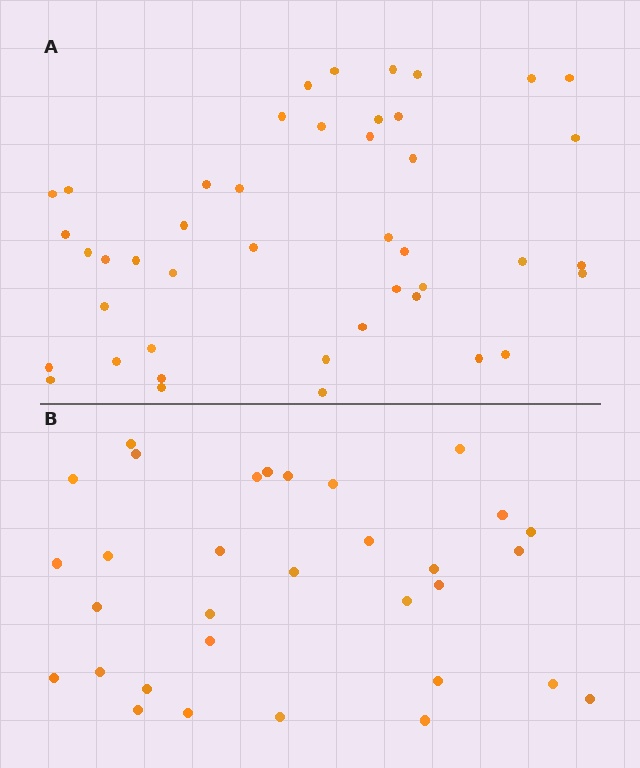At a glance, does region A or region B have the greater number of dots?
Region A (the top region) has more dots.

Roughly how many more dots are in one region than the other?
Region A has roughly 12 or so more dots than region B.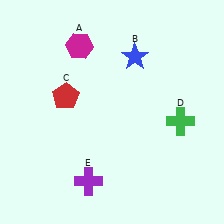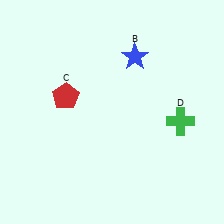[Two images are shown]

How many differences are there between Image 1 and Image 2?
There are 2 differences between the two images.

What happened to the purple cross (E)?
The purple cross (E) was removed in Image 2. It was in the bottom-left area of Image 1.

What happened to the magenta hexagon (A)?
The magenta hexagon (A) was removed in Image 2. It was in the top-left area of Image 1.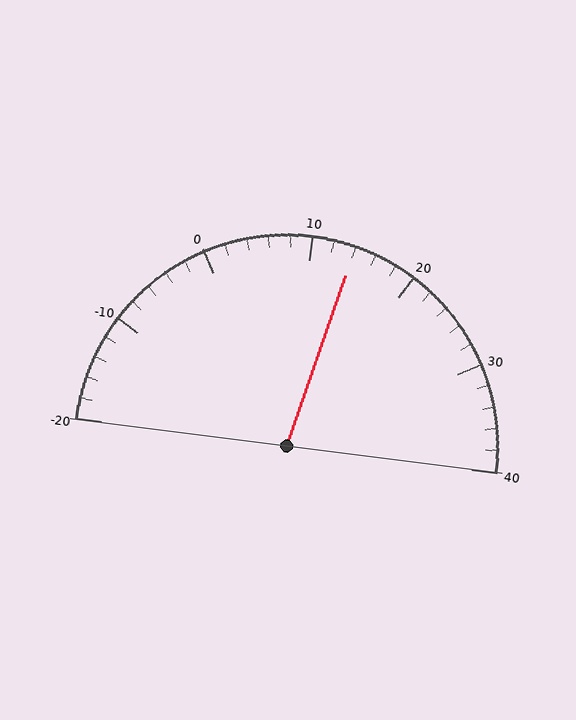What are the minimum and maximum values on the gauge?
The gauge ranges from -20 to 40.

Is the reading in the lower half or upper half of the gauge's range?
The reading is in the upper half of the range (-20 to 40).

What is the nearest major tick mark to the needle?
The nearest major tick mark is 10.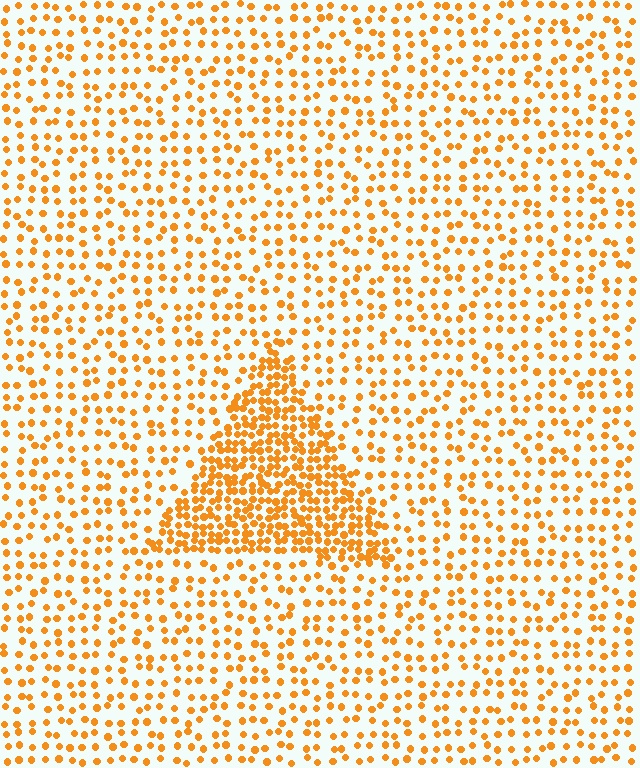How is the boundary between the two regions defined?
The boundary is defined by a change in element density (approximately 2.5x ratio). All elements are the same color, size, and shape.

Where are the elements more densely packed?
The elements are more densely packed inside the triangle boundary.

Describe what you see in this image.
The image contains small orange elements arranged at two different densities. A triangle-shaped region is visible where the elements are more densely packed than the surrounding area.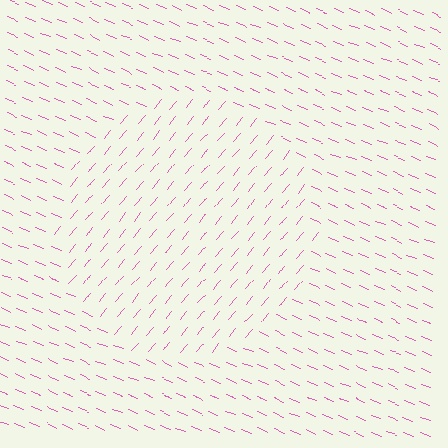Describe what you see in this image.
The image is filled with small pink line segments. A circle region in the image has lines oriented differently from the surrounding lines, creating a visible texture boundary.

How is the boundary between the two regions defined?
The boundary is defined purely by a change in line orientation (approximately 73 degrees difference). All lines are the same color and thickness.